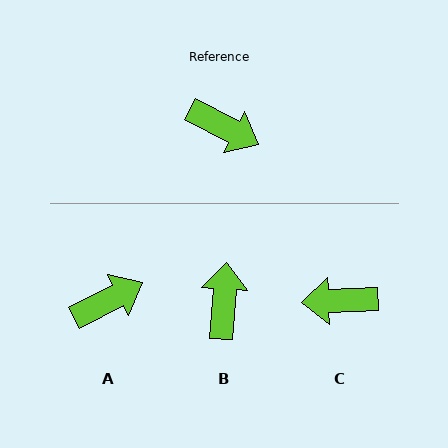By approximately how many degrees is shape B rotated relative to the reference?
Approximately 114 degrees counter-clockwise.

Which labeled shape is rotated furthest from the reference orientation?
C, about 150 degrees away.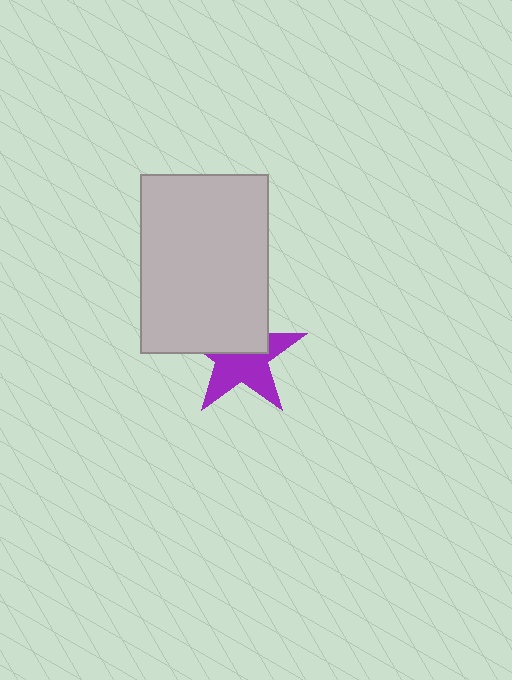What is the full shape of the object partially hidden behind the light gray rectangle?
The partially hidden object is a purple star.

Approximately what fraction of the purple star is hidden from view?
Roughly 43% of the purple star is hidden behind the light gray rectangle.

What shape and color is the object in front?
The object in front is a light gray rectangle.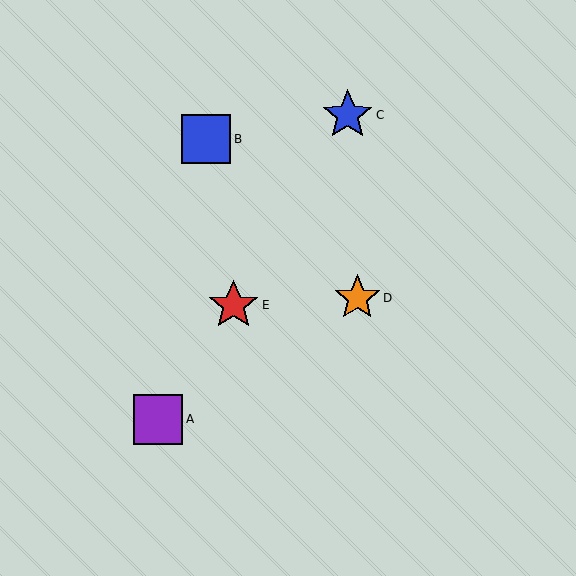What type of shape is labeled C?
Shape C is a blue star.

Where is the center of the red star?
The center of the red star is at (234, 305).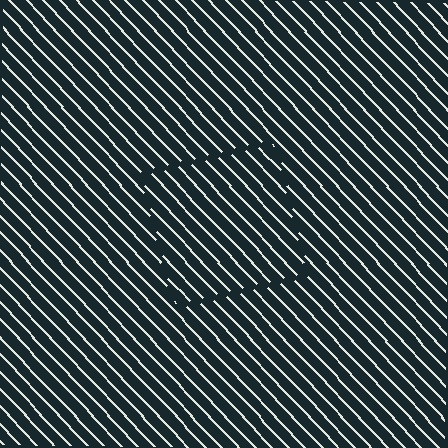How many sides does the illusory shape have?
4 sides — the line-ends trace a square.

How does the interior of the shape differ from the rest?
The interior of the shape contains the same grating, shifted by half a period — the contour is defined by the phase discontinuity where line-ends from the inner and outer gratings abut.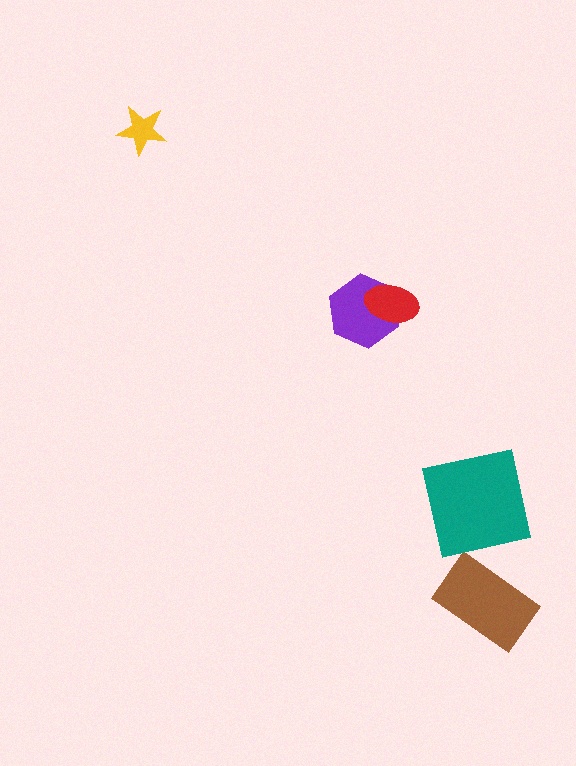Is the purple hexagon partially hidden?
Yes, it is partially covered by another shape.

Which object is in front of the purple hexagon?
The red ellipse is in front of the purple hexagon.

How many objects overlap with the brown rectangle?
0 objects overlap with the brown rectangle.